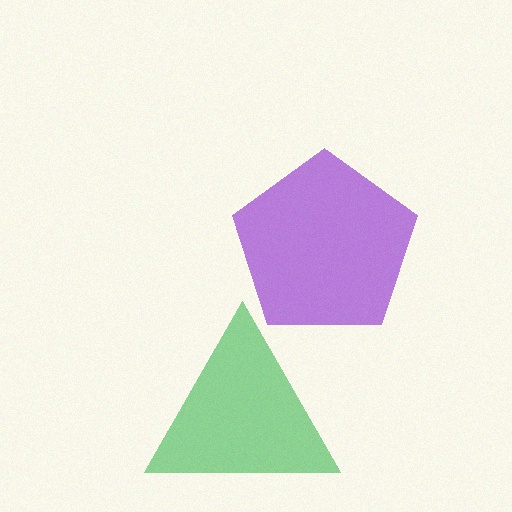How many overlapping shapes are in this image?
There are 2 overlapping shapes in the image.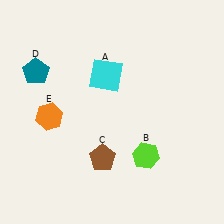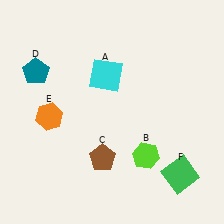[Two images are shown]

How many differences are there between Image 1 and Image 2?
There is 1 difference between the two images.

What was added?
A green square (F) was added in Image 2.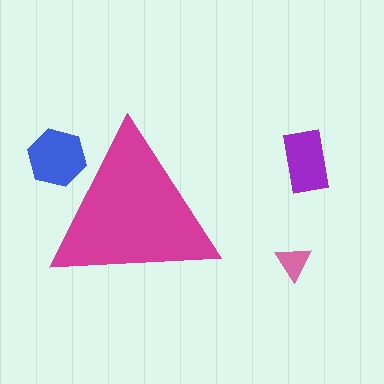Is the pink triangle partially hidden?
No, the pink triangle is fully visible.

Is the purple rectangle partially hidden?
No, the purple rectangle is fully visible.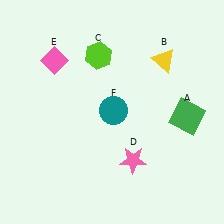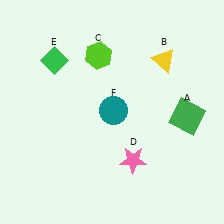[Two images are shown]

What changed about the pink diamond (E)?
In Image 1, E is pink. In Image 2, it changed to green.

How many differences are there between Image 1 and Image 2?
There is 1 difference between the two images.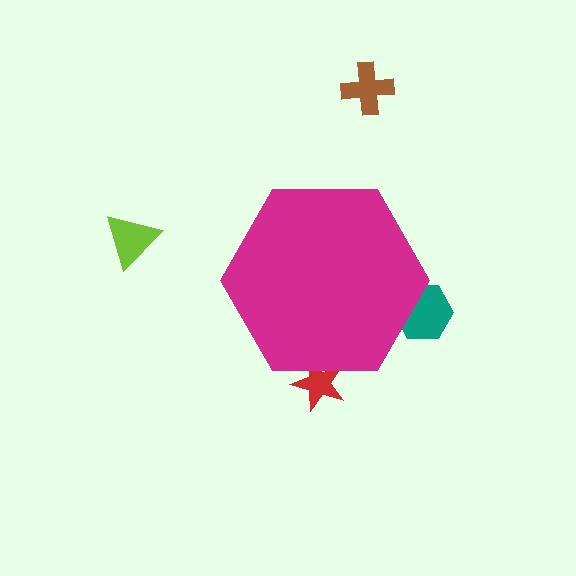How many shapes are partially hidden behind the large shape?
2 shapes are partially hidden.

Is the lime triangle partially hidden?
No, the lime triangle is fully visible.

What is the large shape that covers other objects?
A magenta hexagon.